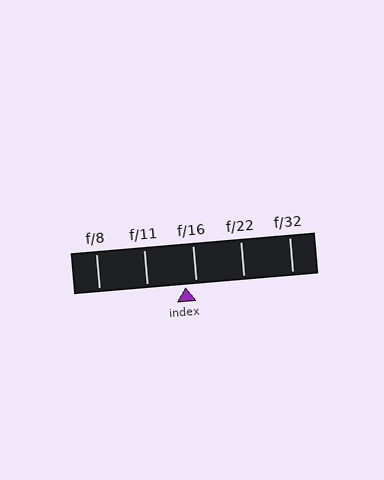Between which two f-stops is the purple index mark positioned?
The index mark is between f/11 and f/16.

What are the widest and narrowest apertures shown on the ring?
The widest aperture shown is f/8 and the narrowest is f/32.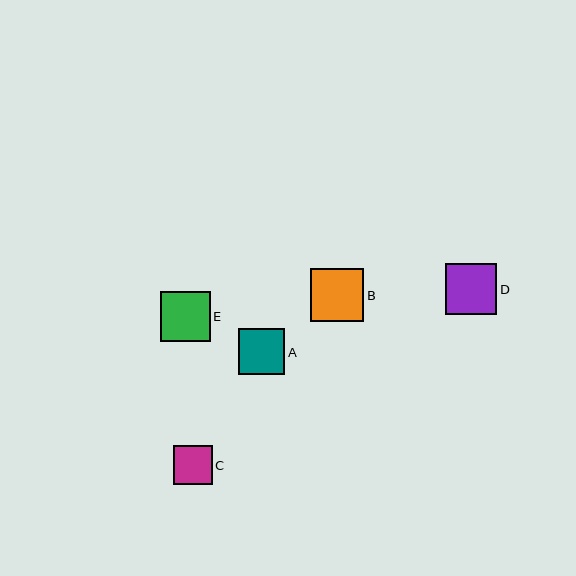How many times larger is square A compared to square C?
Square A is approximately 1.2 times the size of square C.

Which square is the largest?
Square B is the largest with a size of approximately 53 pixels.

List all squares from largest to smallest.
From largest to smallest: B, D, E, A, C.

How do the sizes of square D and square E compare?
Square D and square E are approximately the same size.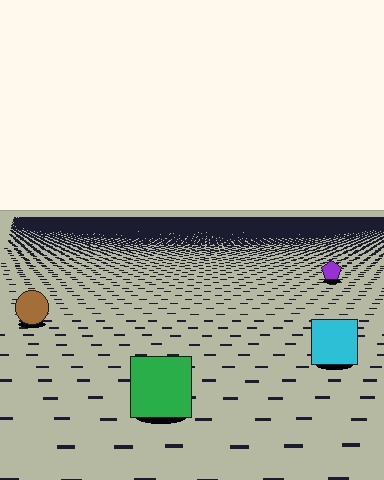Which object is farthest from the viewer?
The purple pentagon is farthest from the viewer. It appears smaller and the ground texture around it is denser.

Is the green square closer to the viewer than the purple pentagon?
Yes. The green square is closer — you can tell from the texture gradient: the ground texture is coarser near it.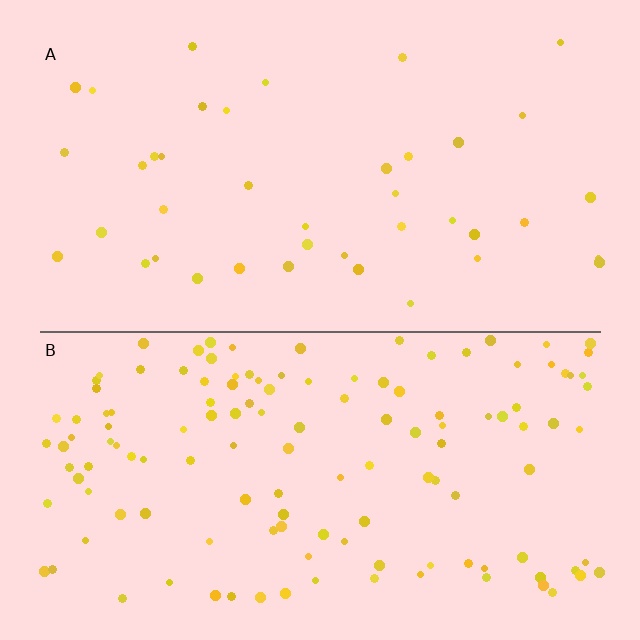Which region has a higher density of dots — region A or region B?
B (the bottom).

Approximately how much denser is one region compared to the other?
Approximately 3.3× — region B over region A.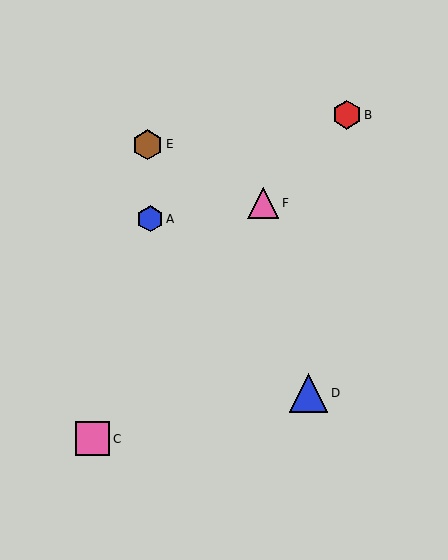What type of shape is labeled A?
Shape A is a blue hexagon.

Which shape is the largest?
The blue triangle (labeled D) is the largest.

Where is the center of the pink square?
The center of the pink square is at (92, 439).